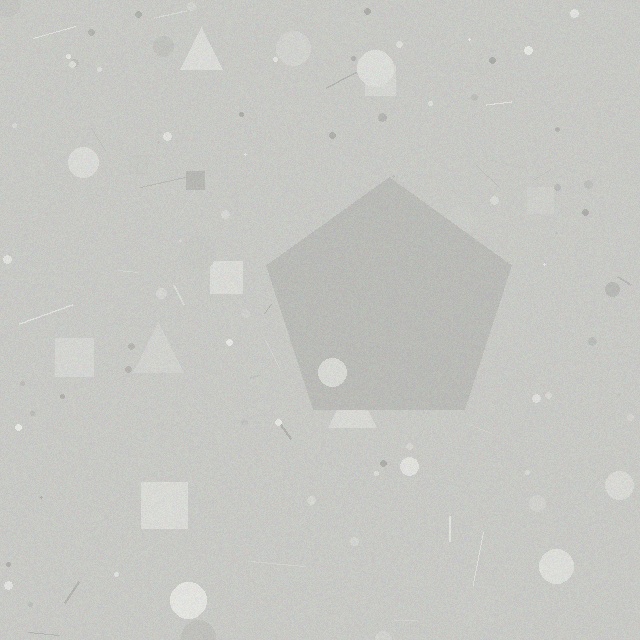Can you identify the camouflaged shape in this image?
The camouflaged shape is a pentagon.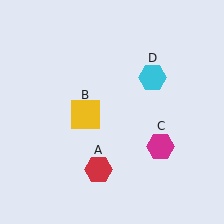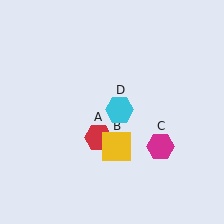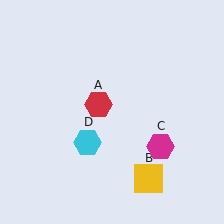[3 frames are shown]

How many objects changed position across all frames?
3 objects changed position: red hexagon (object A), yellow square (object B), cyan hexagon (object D).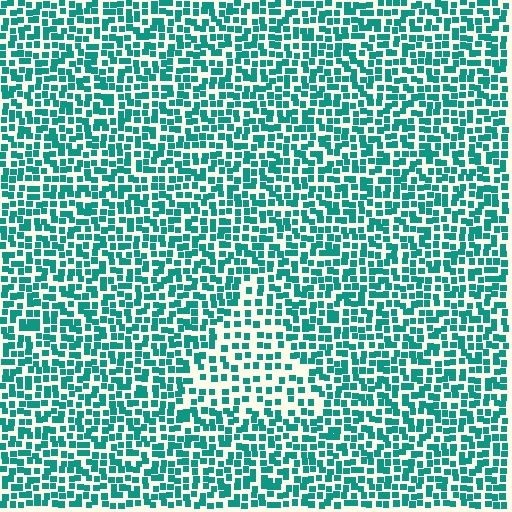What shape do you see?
I see a triangle.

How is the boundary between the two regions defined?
The boundary is defined by a change in element density (approximately 1.7x ratio). All elements are the same color, size, and shape.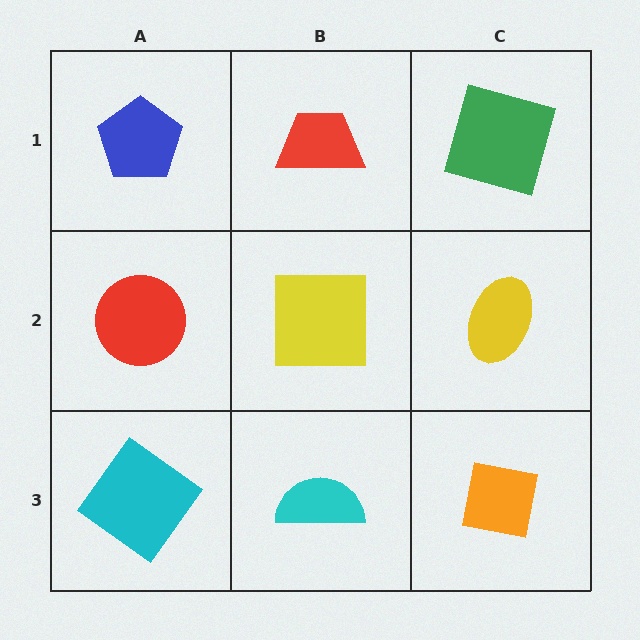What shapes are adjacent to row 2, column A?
A blue pentagon (row 1, column A), a cyan diamond (row 3, column A), a yellow square (row 2, column B).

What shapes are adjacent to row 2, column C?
A green square (row 1, column C), an orange square (row 3, column C), a yellow square (row 2, column B).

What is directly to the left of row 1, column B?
A blue pentagon.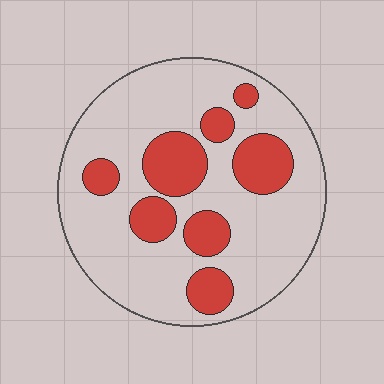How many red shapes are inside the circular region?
8.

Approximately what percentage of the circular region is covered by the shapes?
Approximately 25%.